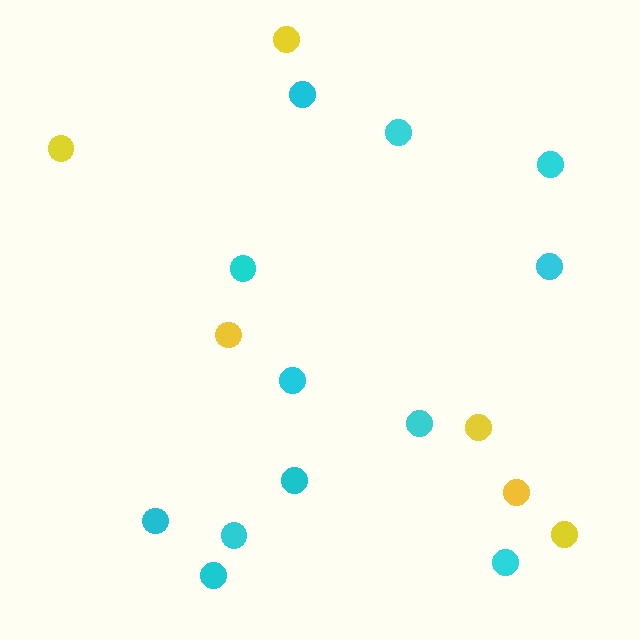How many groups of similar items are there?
There are 2 groups: one group of cyan circles (12) and one group of yellow circles (6).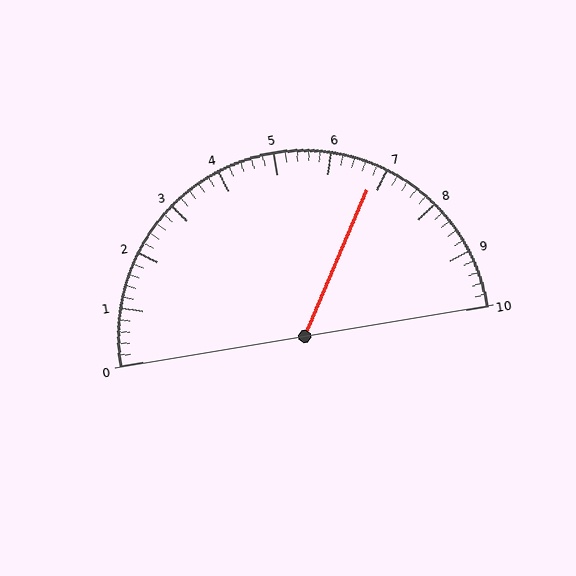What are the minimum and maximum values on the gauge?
The gauge ranges from 0 to 10.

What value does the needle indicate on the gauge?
The needle indicates approximately 6.8.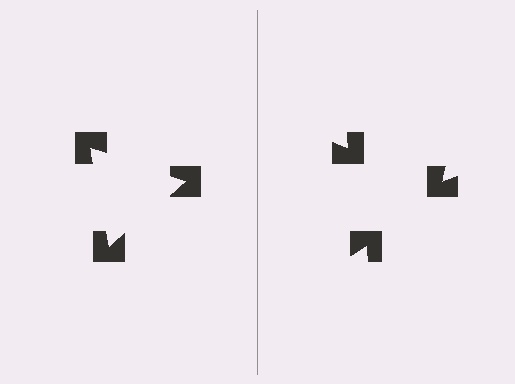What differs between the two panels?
The notched squares are positioned identically on both sides; only the wedge orientations differ. On the left they align to a triangle; on the right they are misaligned.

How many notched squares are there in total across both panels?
6 — 3 on each side.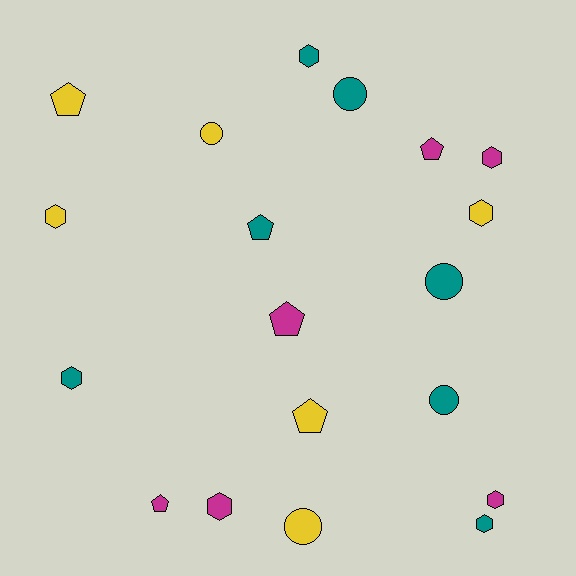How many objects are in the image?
There are 19 objects.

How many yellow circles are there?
There are 2 yellow circles.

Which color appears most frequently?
Teal, with 7 objects.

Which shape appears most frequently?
Hexagon, with 8 objects.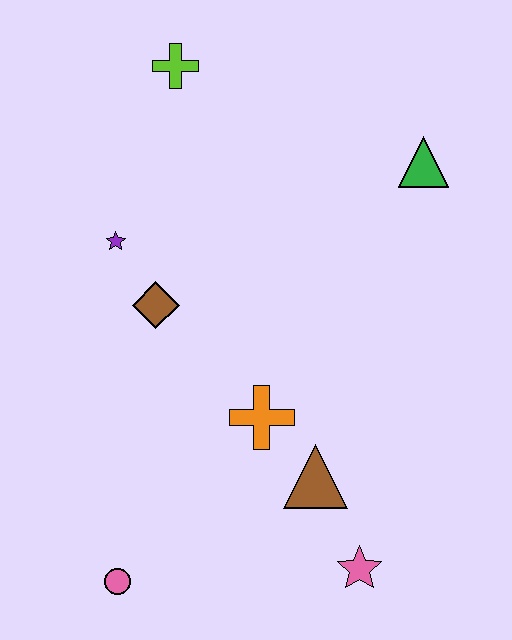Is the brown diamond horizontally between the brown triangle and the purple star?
Yes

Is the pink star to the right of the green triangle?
No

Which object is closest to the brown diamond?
The purple star is closest to the brown diamond.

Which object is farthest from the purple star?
The pink star is farthest from the purple star.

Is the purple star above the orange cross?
Yes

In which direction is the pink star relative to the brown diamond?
The pink star is below the brown diamond.